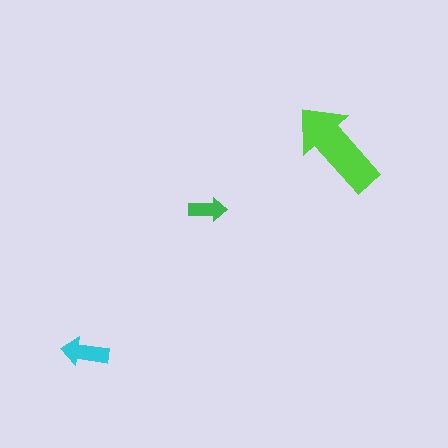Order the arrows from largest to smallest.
the lime one, the cyan one, the green one.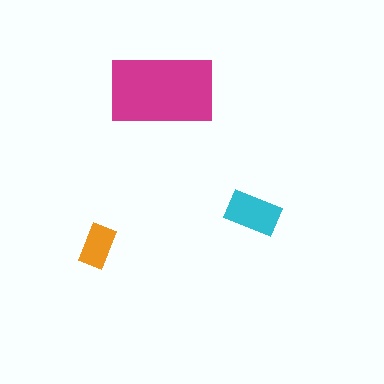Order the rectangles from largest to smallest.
the magenta one, the cyan one, the orange one.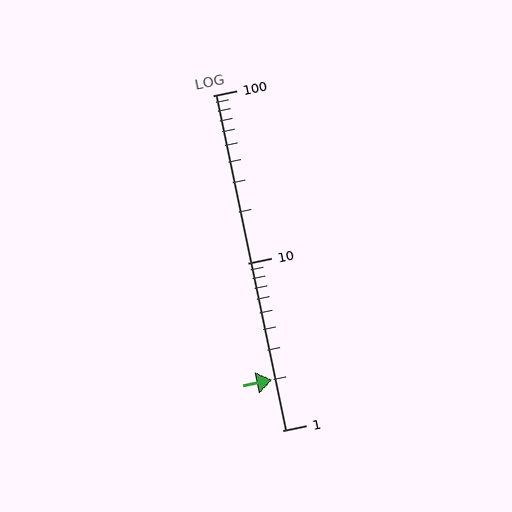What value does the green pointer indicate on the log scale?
The pointer indicates approximately 2.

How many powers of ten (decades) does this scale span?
The scale spans 2 decades, from 1 to 100.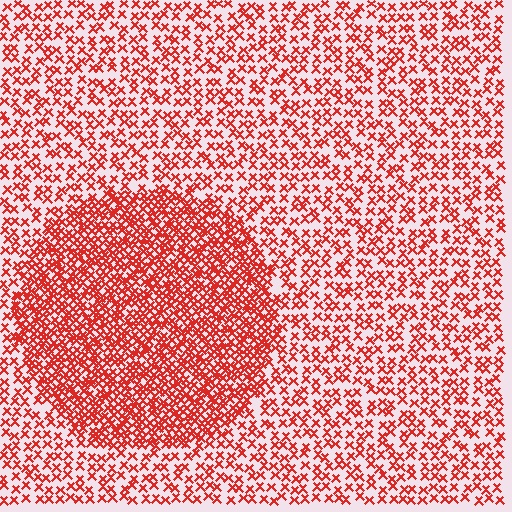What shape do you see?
I see a circle.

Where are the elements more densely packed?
The elements are more densely packed inside the circle boundary.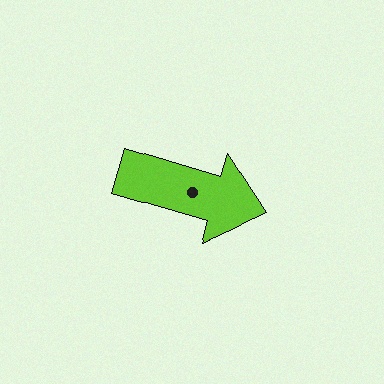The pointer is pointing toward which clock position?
Roughly 4 o'clock.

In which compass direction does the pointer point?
East.